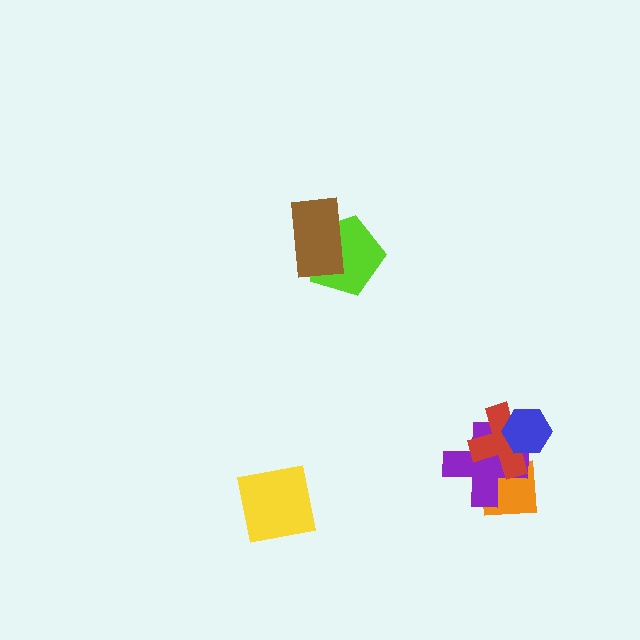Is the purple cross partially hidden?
Yes, it is partially covered by another shape.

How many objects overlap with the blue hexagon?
2 objects overlap with the blue hexagon.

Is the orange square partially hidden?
Yes, it is partially covered by another shape.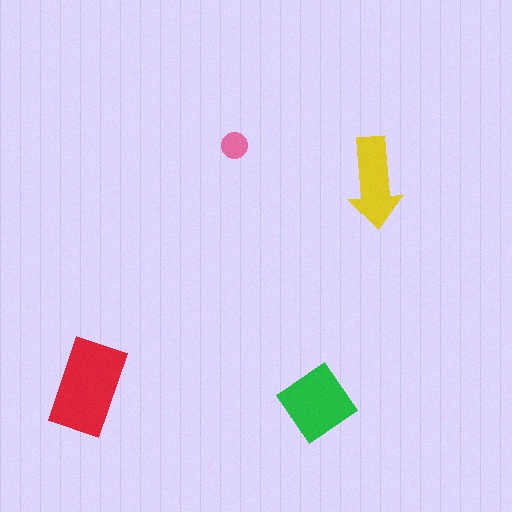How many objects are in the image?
There are 4 objects in the image.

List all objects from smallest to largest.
The pink circle, the yellow arrow, the green diamond, the red rectangle.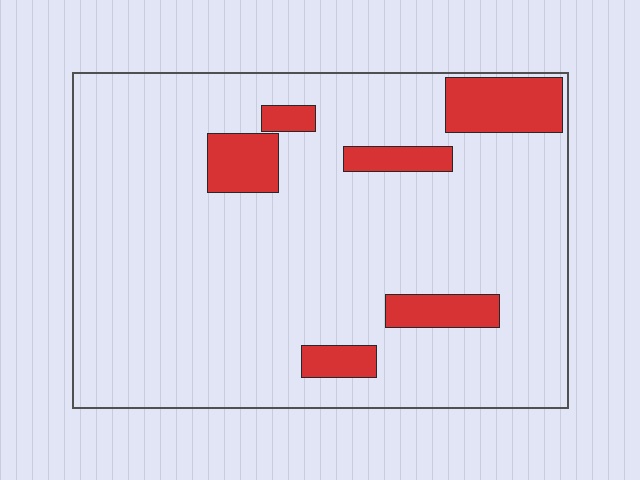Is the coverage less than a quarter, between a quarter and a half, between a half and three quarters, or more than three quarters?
Less than a quarter.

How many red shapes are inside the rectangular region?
6.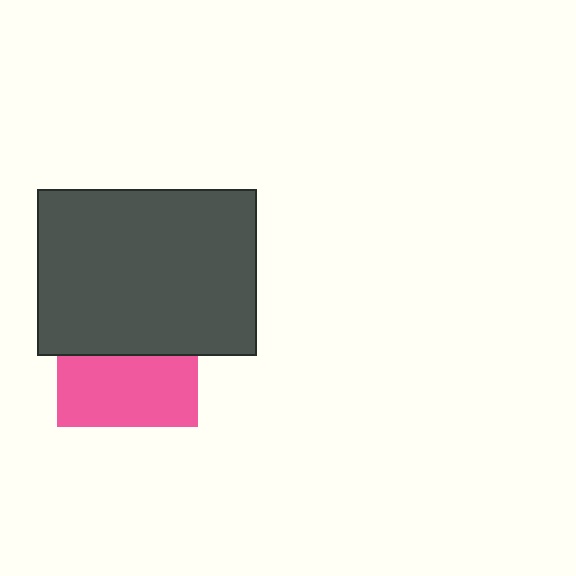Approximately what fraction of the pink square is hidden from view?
Roughly 49% of the pink square is hidden behind the dark gray rectangle.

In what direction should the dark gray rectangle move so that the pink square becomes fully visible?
The dark gray rectangle should move up. That is the shortest direction to clear the overlap and leave the pink square fully visible.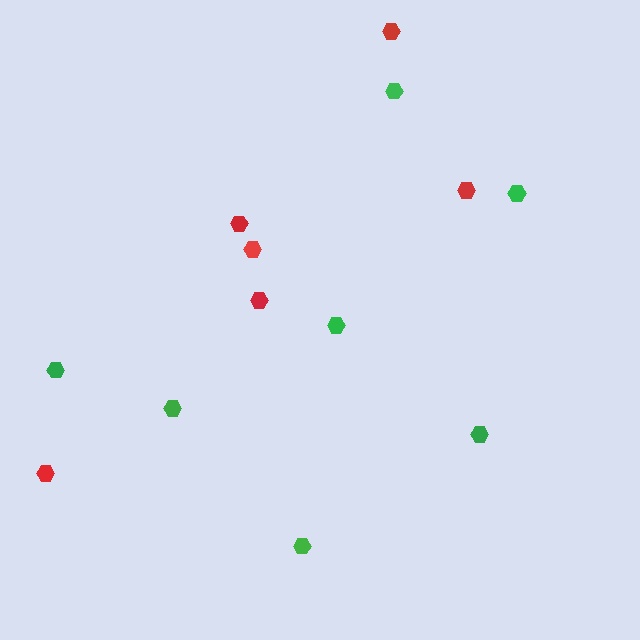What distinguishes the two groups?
There are 2 groups: one group of red hexagons (6) and one group of green hexagons (7).